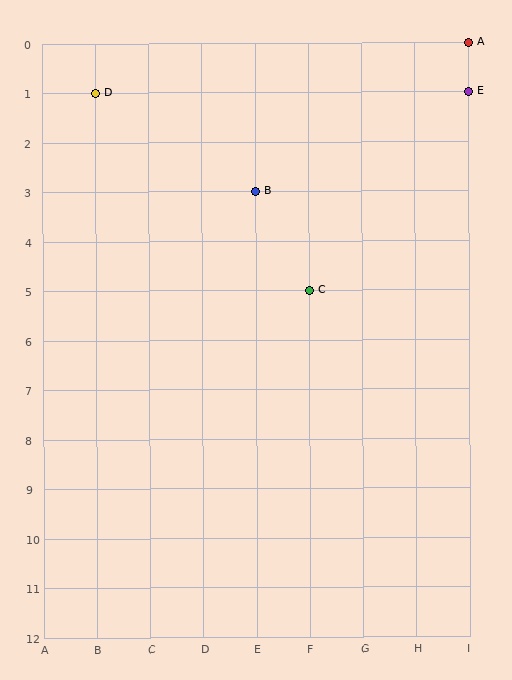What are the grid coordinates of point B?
Point B is at grid coordinates (E, 3).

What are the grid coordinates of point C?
Point C is at grid coordinates (F, 5).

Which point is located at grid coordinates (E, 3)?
Point B is at (E, 3).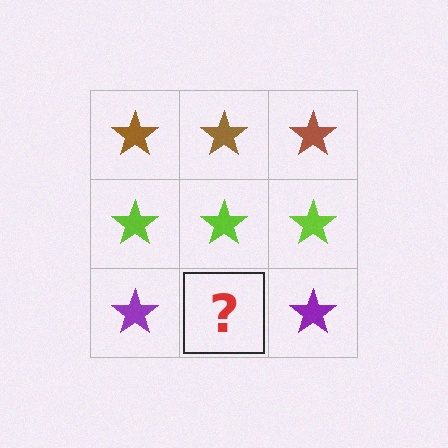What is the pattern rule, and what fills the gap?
The rule is that each row has a consistent color. The gap should be filled with a purple star.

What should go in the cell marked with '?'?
The missing cell should contain a purple star.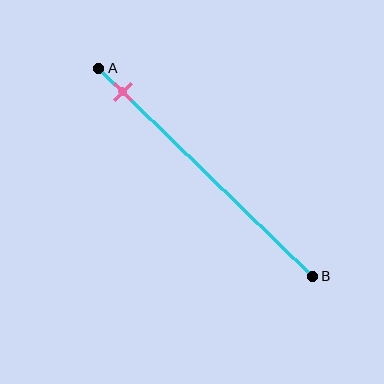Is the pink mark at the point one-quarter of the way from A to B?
No, the mark is at about 10% from A, not at the 25% one-quarter point.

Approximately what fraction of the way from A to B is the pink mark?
The pink mark is approximately 10% of the way from A to B.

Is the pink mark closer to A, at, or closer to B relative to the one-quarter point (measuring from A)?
The pink mark is closer to point A than the one-quarter point of segment AB.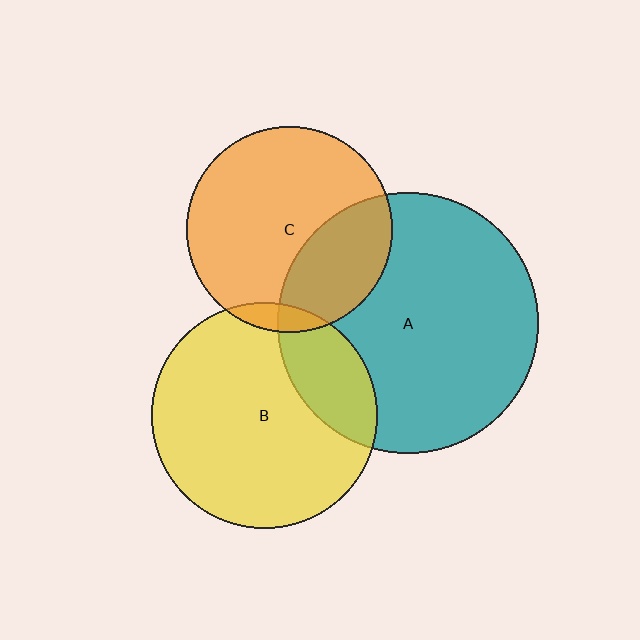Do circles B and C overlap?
Yes.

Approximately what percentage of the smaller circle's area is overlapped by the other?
Approximately 5%.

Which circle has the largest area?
Circle A (teal).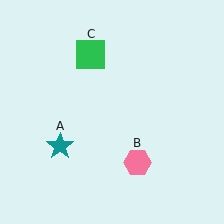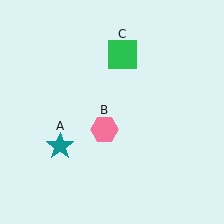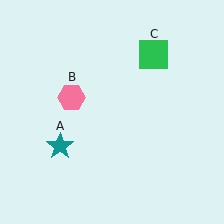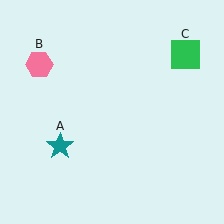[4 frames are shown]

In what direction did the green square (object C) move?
The green square (object C) moved right.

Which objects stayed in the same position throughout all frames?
Teal star (object A) remained stationary.